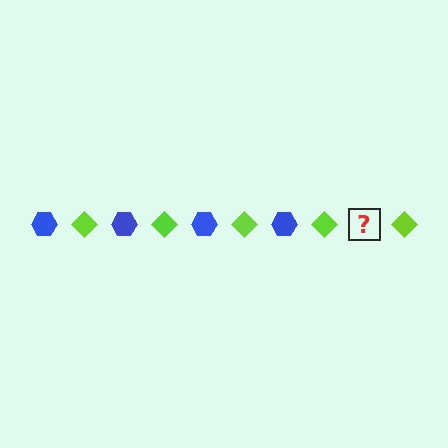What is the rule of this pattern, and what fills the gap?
The rule is that the pattern alternates between blue hexagon and lime diamond. The gap should be filled with a blue hexagon.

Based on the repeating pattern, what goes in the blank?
The blank should be a blue hexagon.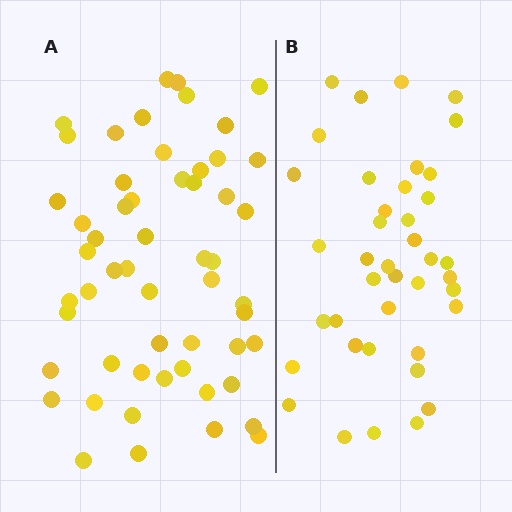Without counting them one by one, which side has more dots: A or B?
Region A (the left region) has more dots.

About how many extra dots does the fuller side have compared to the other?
Region A has approximately 15 more dots than region B.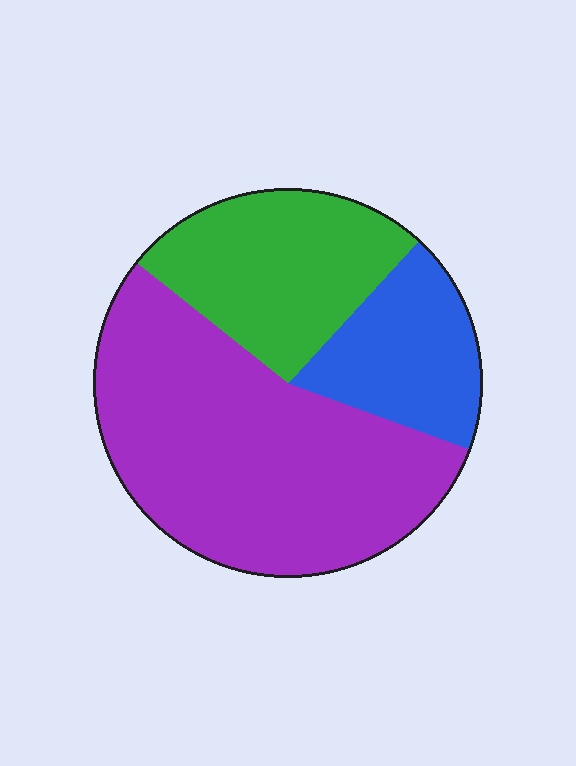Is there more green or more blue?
Green.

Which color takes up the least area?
Blue, at roughly 20%.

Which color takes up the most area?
Purple, at roughly 55%.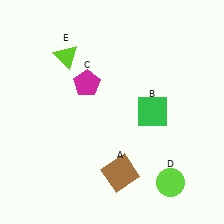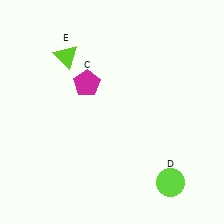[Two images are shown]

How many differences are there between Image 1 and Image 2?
There are 2 differences between the two images.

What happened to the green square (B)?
The green square (B) was removed in Image 2. It was in the top-right area of Image 1.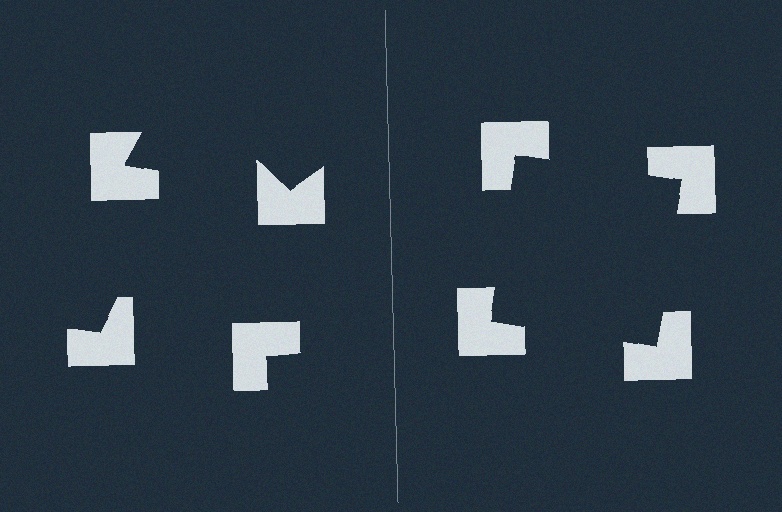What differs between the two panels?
The notched squares are positioned identically on both sides; only the wedge orientations differ. On the right they align to a square; on the left they are misaligned.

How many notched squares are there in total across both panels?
8 — 4 on each side.